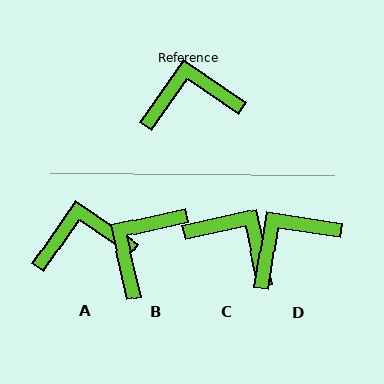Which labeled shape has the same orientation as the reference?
A.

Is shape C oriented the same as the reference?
No, it is off by about 43 degrees.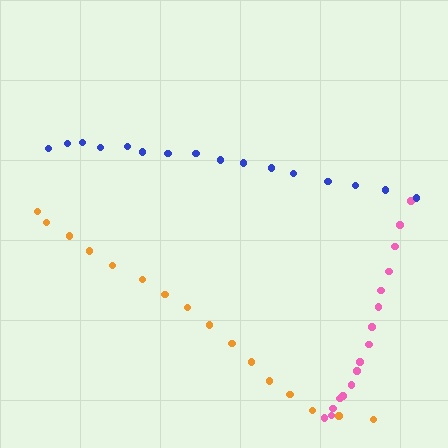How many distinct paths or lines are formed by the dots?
There are 3 distinct paths.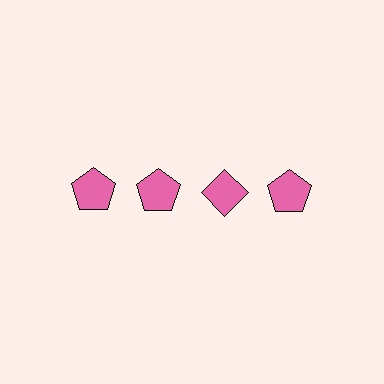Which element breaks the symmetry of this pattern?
The pink diamond in the top row, center column breaks the symmetry. All other shapes are pink pentagons.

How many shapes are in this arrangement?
There are 4 shapes arranged in a grid pattern.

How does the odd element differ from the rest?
It has a different shape: diamond instead of pentagon.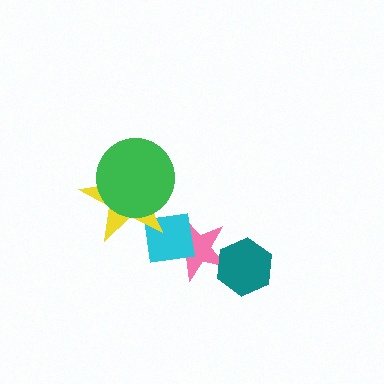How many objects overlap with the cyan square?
2 objects overlap with the cyan square.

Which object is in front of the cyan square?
The yellow star is in front of the cyan square.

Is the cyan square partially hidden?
Yes, it is partially covered by another shape.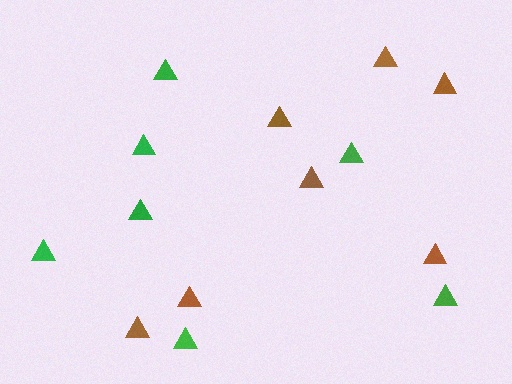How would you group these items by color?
There are 2 groups: one group of green triangles (7) and one group of brown triangles (7).